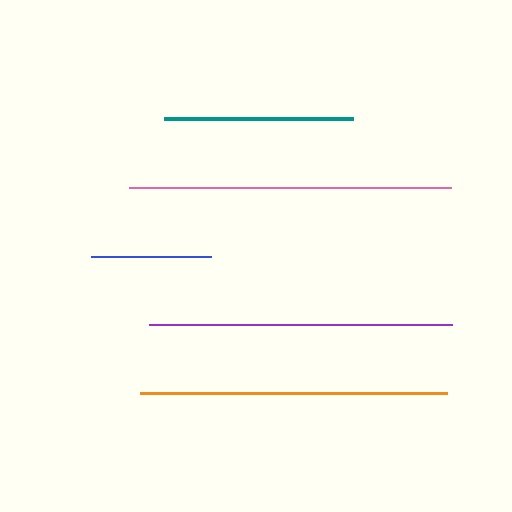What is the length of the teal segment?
The teal segment is approximately 189 pixels long.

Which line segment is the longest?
The pink line is the longest at approximately 323 pixels.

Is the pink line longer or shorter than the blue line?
The pink line is longer than the blue line.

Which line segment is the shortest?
The blue line is the shortest at approximately 120 pixels.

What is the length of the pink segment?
The pink segment is approximately 323 pixels long.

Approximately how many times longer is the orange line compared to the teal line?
The orange line is approximately 1.6 times the length of the teal line.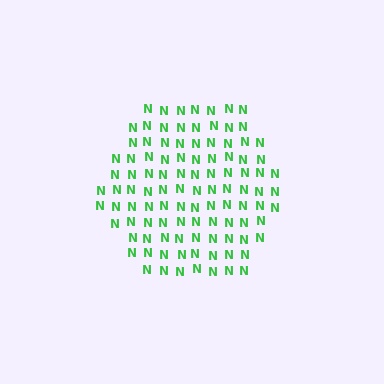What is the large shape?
The large shape is a hexagon.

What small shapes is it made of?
It is made of small letter N's.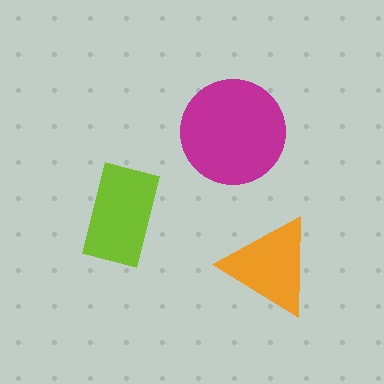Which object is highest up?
The magenta circle is topmost.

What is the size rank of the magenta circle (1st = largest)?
1st.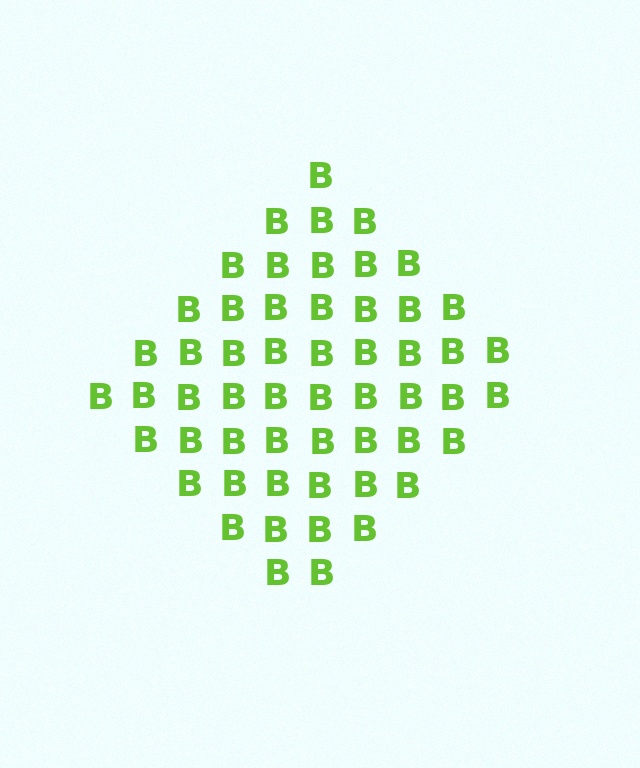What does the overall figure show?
The overall figure shows a diamond.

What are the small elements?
The small elements are letter B's.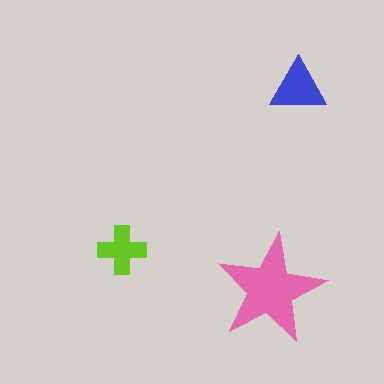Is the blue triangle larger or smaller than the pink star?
Smaller.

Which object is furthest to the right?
The blue triangle is rightmost.